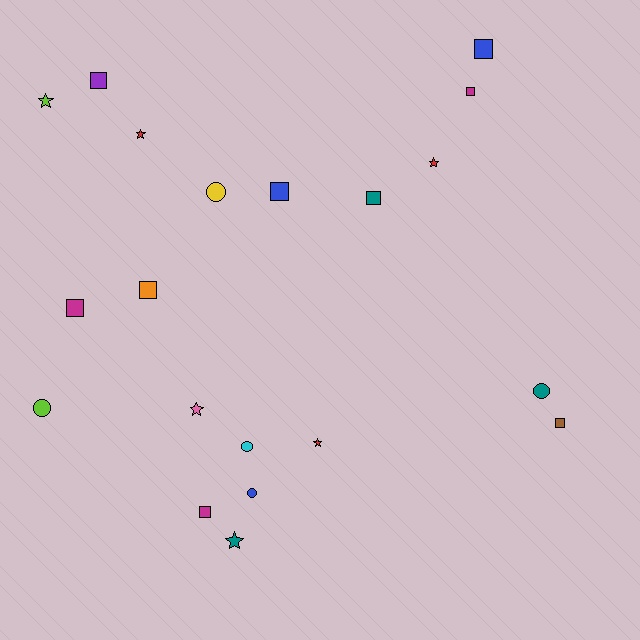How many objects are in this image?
There are 20 objects.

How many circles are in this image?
There are 5 circles.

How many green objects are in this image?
There are no green objects.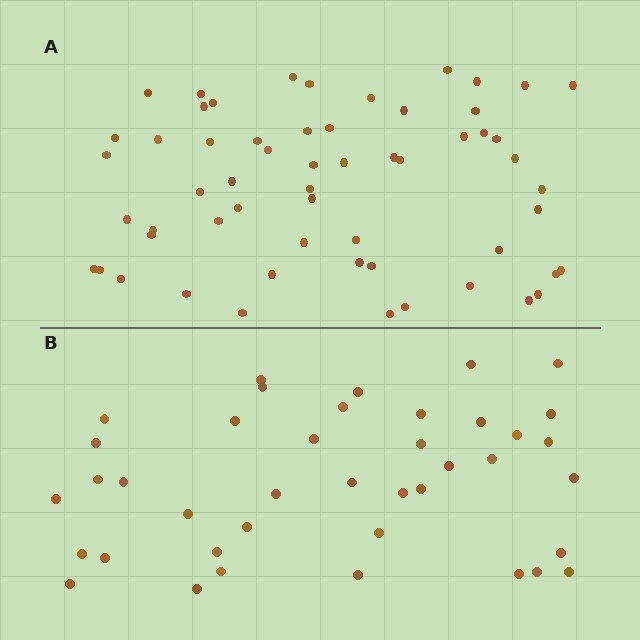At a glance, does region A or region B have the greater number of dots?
Region A (the top region) has more dots.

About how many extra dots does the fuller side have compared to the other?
Region A has approximately 20 more dots than region B.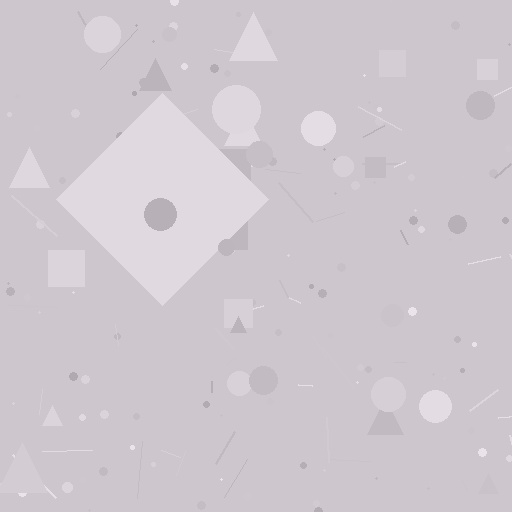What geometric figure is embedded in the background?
A diamond is embedded in the background.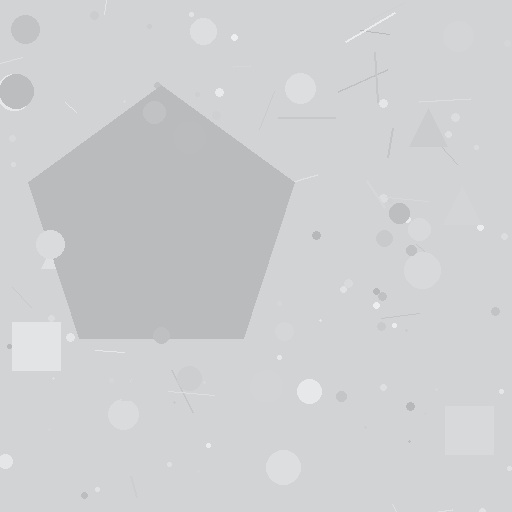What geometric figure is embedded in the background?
A pentagon is embedded in the background.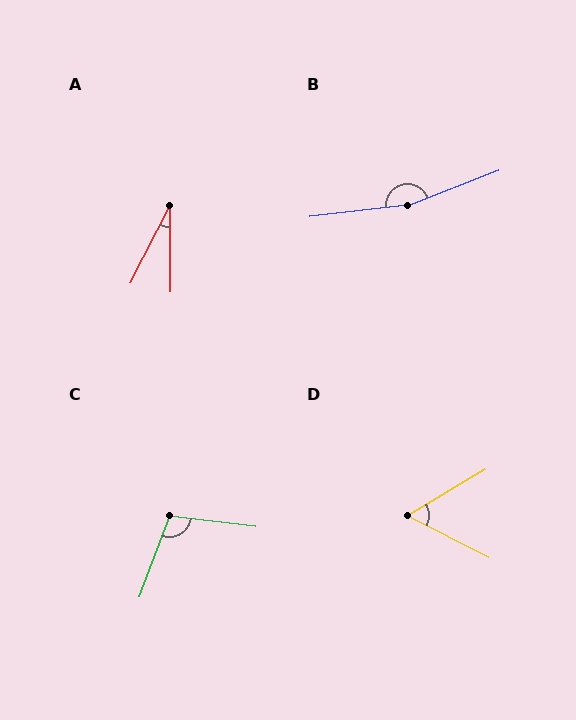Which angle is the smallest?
A, at approximately 28 degrees.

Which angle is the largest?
B, at approximately 165 degrees.